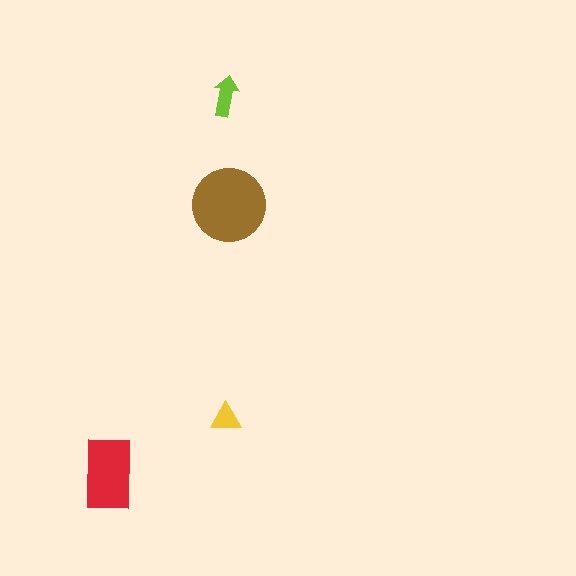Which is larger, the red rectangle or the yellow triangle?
The red rectangle.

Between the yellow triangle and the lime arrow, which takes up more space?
The lime arrow.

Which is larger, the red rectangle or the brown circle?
The brown circle.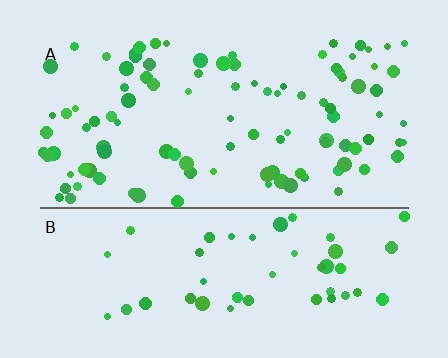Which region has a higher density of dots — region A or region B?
A (the top).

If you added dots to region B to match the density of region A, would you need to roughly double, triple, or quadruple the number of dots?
Approximately double.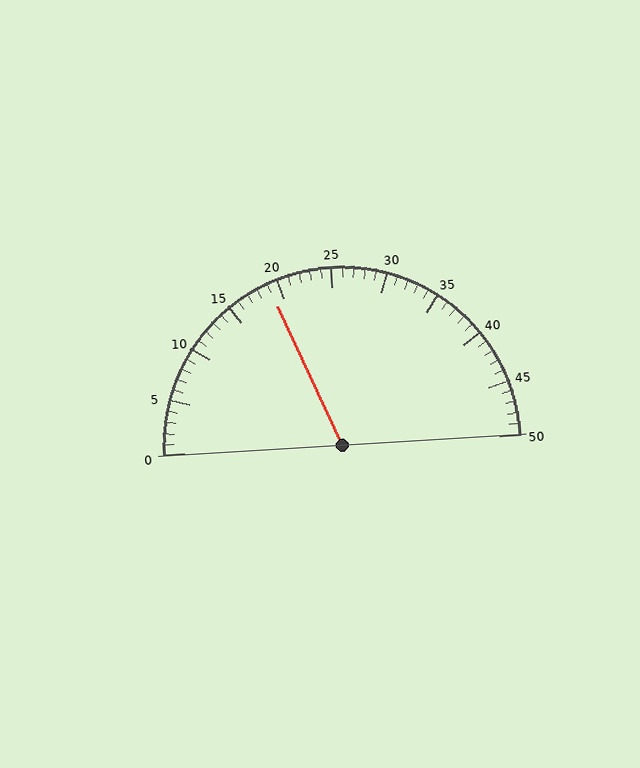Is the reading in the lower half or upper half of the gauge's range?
The reading is in the lower half of the range (0 to 50).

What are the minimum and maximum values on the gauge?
The gauge ranges from 0 to 50.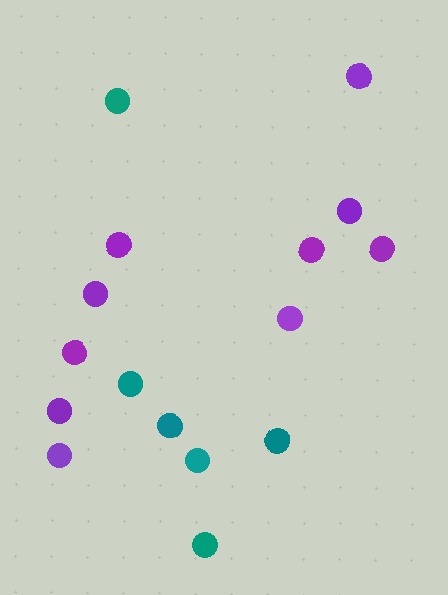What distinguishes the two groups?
There are 2 groups: one group of teal circles (6) and one group of purple circles (10).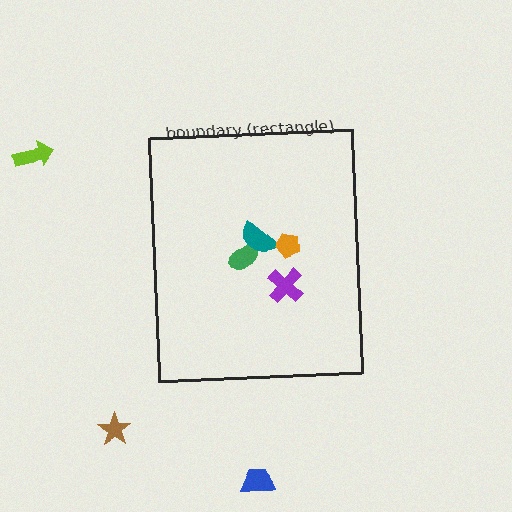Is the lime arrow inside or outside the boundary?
Outside.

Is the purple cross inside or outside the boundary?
Inside.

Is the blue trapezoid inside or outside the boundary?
Outside.